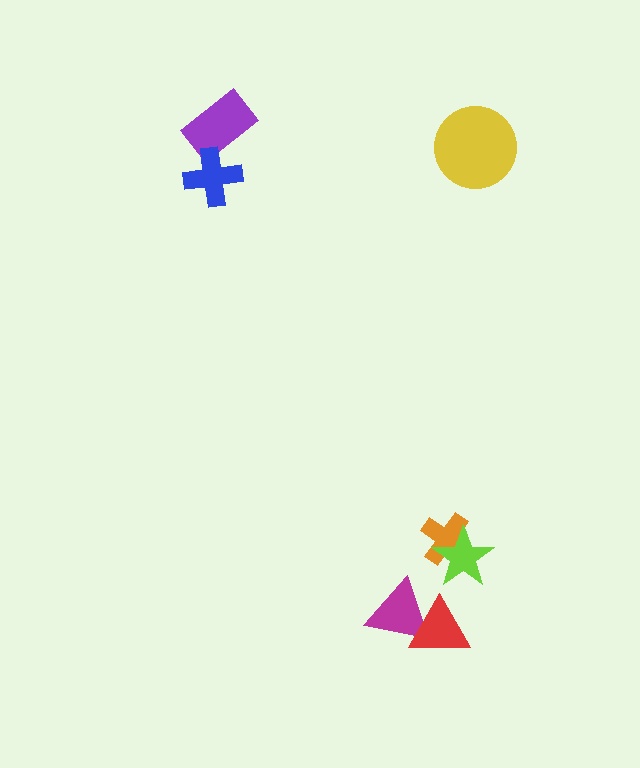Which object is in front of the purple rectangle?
The blue cross is in front of the purple rectangle.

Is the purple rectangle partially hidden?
Yes, it is partially covered by another shape.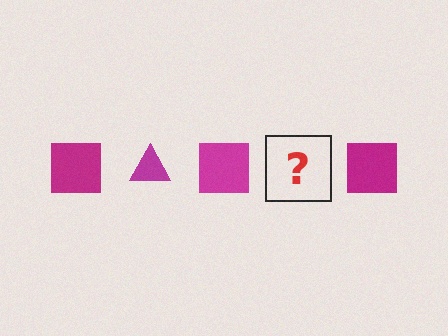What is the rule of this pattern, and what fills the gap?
The rule is that the pattern cycles through square, triangle shapes in magenta. The gap should be filled with a magenta triangle.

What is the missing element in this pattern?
The missing element is a magenta triangle.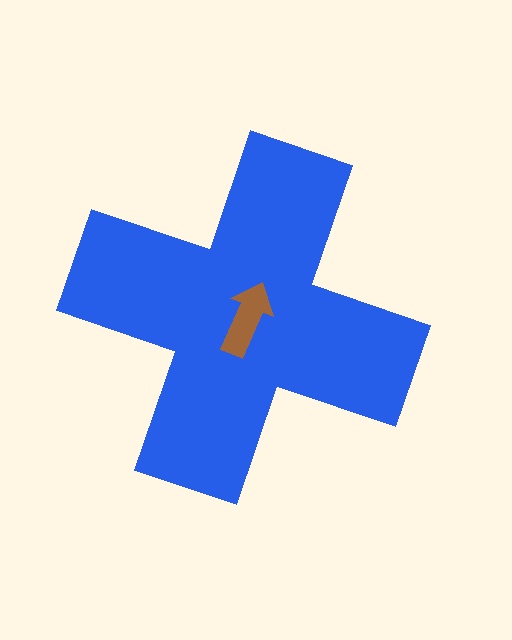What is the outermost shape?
The blue cross.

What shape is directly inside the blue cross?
The brown arrow.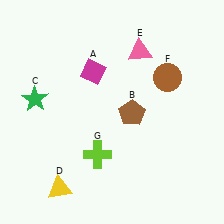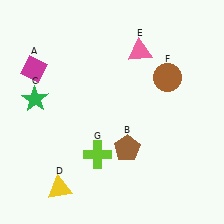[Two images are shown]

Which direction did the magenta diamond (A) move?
The magenta diamond (A) moved left.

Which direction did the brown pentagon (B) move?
The brown pentagon (B) moved down.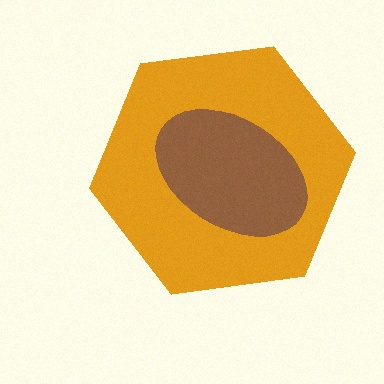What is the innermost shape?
The brown ellipse.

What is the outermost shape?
The orange hexagon.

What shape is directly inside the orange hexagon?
The brown ellipse.